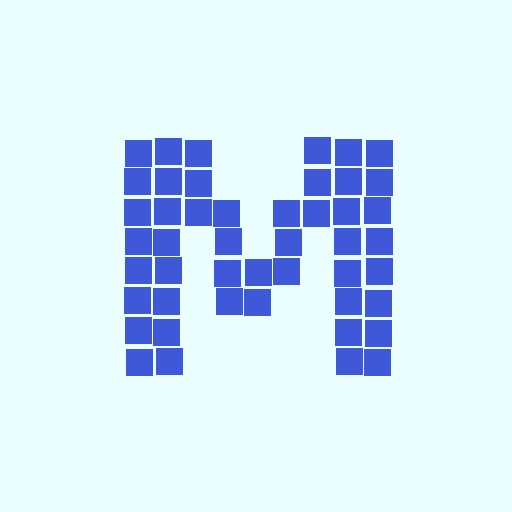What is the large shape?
The large shape is the letter M.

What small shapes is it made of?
It is made of small squares.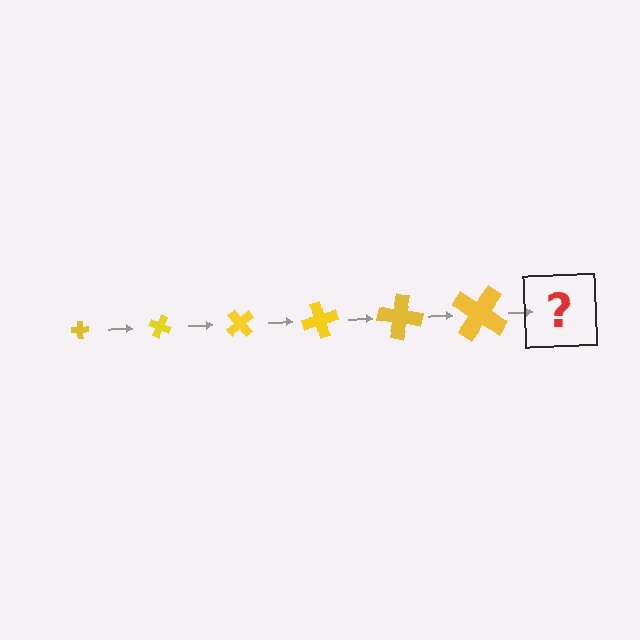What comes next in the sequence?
The next element should be a cross, larger than the previous one and rotated 150 degrees from the start.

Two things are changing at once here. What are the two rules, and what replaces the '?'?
The two rules are that the cross grows larger each step and it rotates 25 degrees each step. The '?' should be a cross, larger than the previous one and rotated 150 degrees from the start.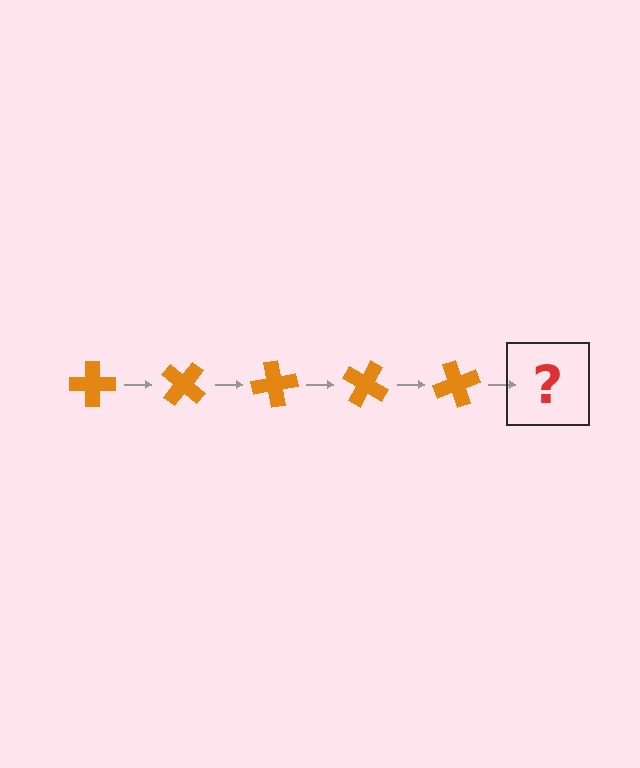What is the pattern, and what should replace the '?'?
The pattern is that the cross rotates 40 degrees each step. The '?' should be an orange cross rotated 200 degrees.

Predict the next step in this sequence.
The next step is an orange cross rotated 200 degrees.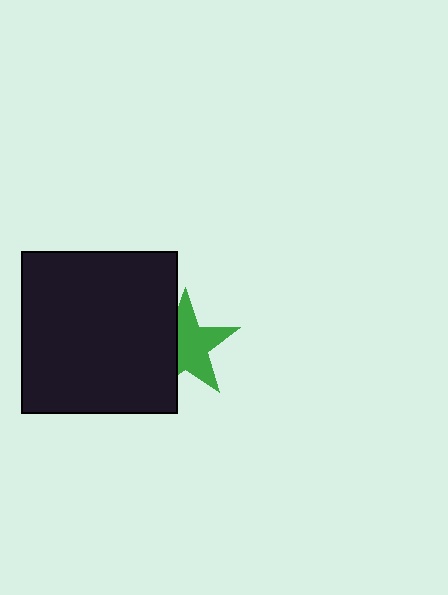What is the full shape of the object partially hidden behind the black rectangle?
The partially hidden object is a green star.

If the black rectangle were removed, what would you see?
You would see the complete green star.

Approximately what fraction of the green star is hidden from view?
Roughly 35% of the green star is hidden behind the black rectangle.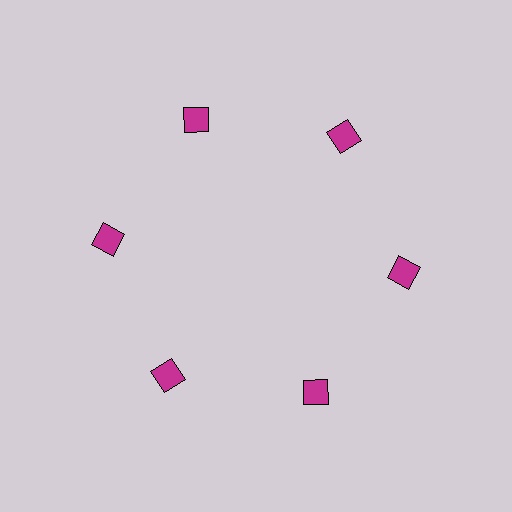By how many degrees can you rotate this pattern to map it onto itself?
The pattern maps onto itself every 60 degrees of rotation.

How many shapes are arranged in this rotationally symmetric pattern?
There are 6 shapes, arranged in 6 groups of 1.